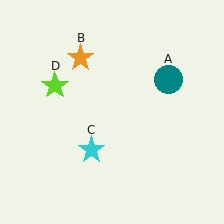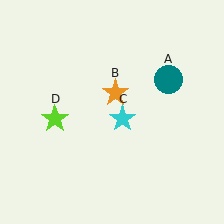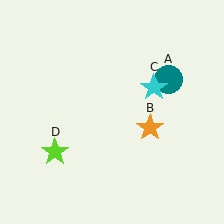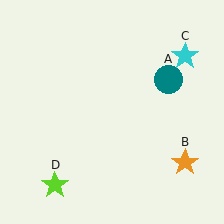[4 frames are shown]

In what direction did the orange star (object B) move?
The orange star (object B) moved down and to the right.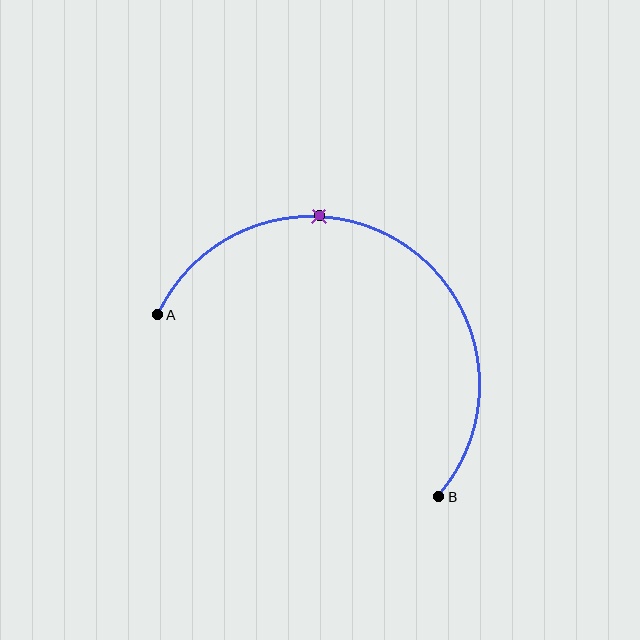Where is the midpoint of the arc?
The arc midpoint is the point on the curve farthest from the straight line joining A and B. It sits above that line.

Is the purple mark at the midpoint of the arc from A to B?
No. The purple mark lies on the arc but is closer to endpoint A. The arc midpoint would be at the point on the curve equidistant along the arc from both A and B.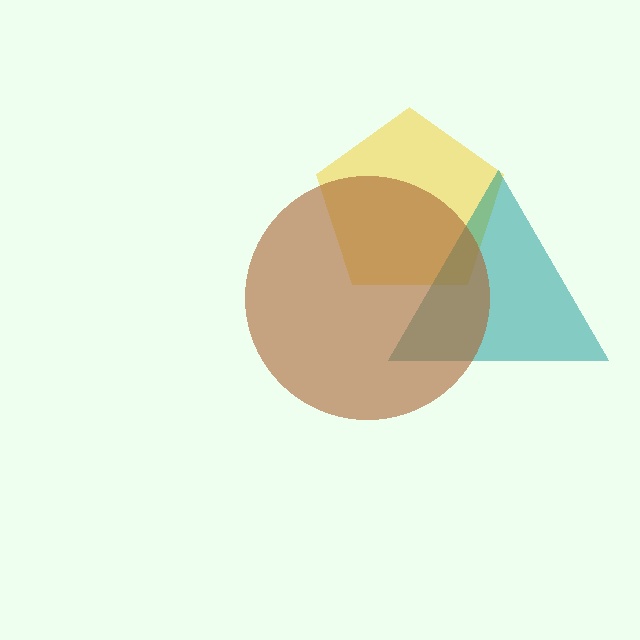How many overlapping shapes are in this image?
There are 3 overlapping shapes in the image.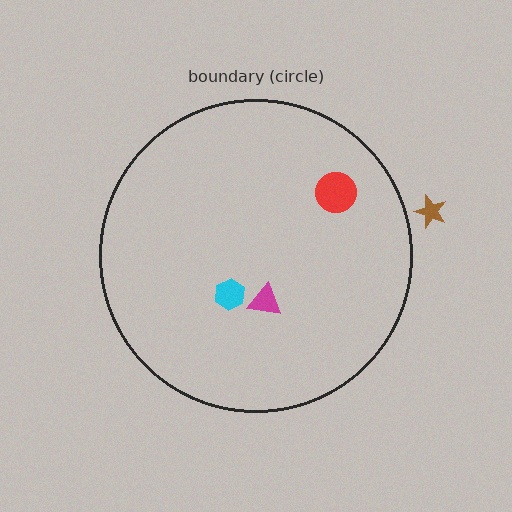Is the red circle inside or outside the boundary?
Inside.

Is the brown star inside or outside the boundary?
Outside.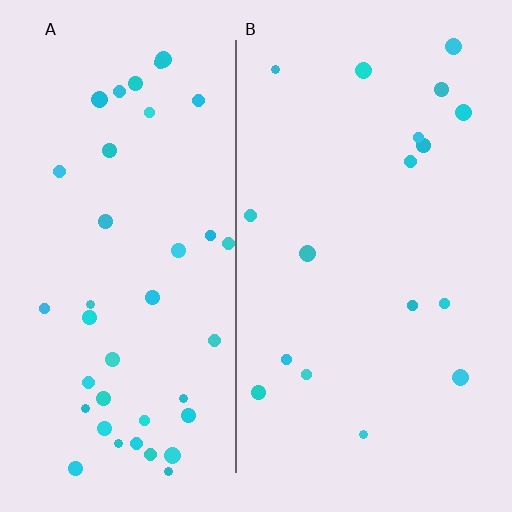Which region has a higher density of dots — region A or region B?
A (the left).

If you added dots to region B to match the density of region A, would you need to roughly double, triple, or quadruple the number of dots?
Approximately double.